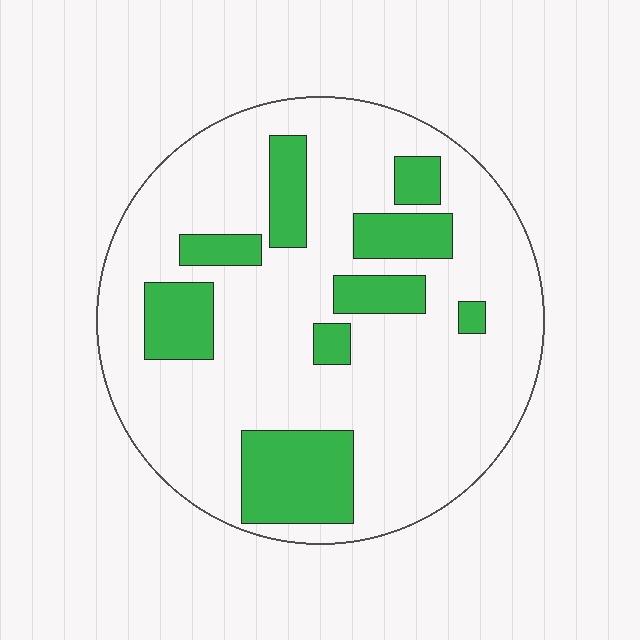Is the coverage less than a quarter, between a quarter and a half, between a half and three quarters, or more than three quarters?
Less than a quarter.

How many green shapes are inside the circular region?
9.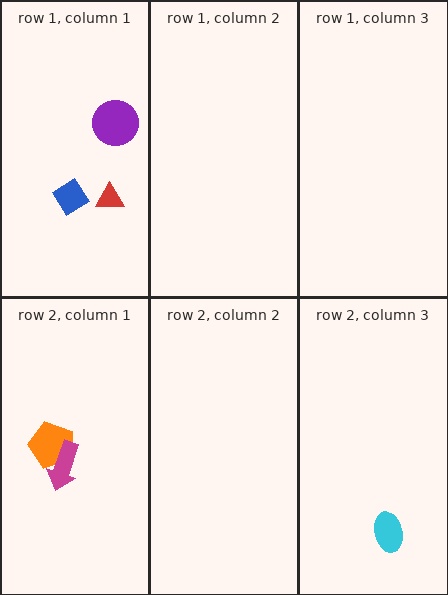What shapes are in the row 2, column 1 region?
The orange pentagon, the magenta arrow.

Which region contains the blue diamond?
The row 1, column 1 region.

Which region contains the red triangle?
The row 1, column 1 region.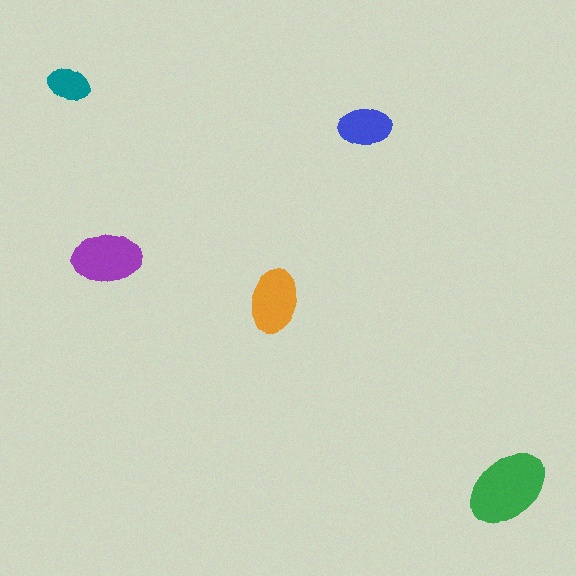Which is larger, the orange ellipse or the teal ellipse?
The orange one.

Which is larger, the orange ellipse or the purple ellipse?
The purple one.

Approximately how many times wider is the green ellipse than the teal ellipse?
About 2 times wider.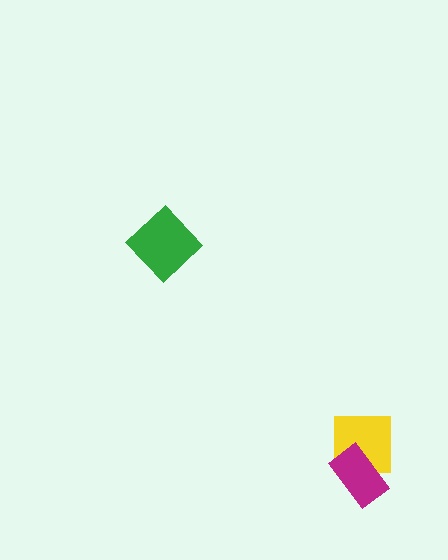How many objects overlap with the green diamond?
0 objects overlap with the green diamond.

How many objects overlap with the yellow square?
1 object overlaps with the yellow square.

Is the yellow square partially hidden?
Yes, it is partially covered by another shape.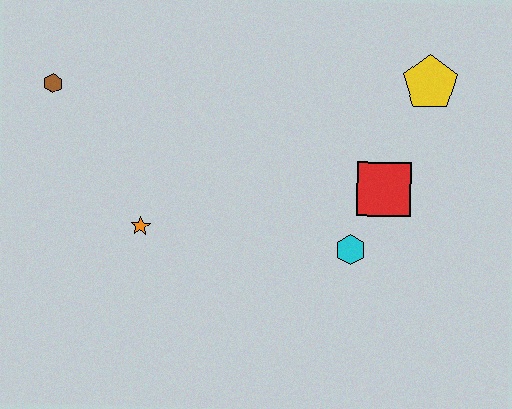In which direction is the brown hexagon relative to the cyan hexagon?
The brown hexagon is to the left of the cyan hexagon.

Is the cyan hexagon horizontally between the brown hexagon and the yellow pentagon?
Yes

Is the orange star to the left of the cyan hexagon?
Yes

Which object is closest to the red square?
The cyan hexagon is closest to the red square.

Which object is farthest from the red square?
The brown hexagon is farthest from the red square.